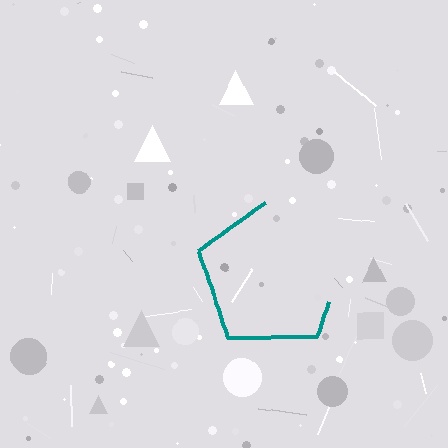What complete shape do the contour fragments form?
The contour fragments form a pentagon.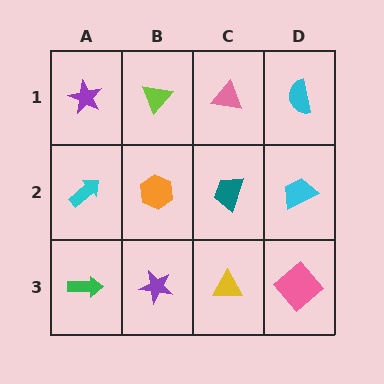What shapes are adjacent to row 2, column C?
A pink triangle (row 1, column C), a yellow triangle (row 3, column C), an orange hexagon (row 2, column B), a cyan trapezoid (row 2, column D).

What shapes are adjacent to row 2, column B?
A lime triangle (row 1, column B), a purple star (row 3, column B), a cyan arrow (row 2, column A), a teal trapezoid (row 2, column C).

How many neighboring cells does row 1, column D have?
2.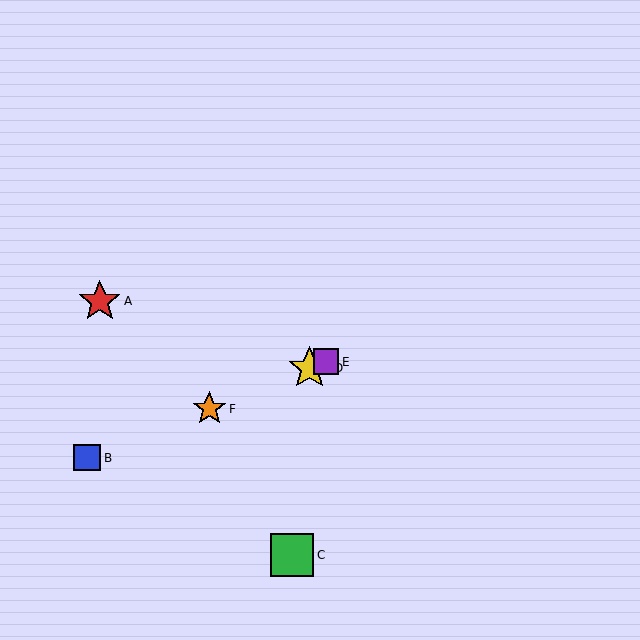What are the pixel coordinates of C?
Object C is at (292, 555).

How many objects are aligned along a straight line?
4 objects (B, D, E, F) are aligned along a straight line.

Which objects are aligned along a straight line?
Objects B, D, E, F are aligned along a straight line.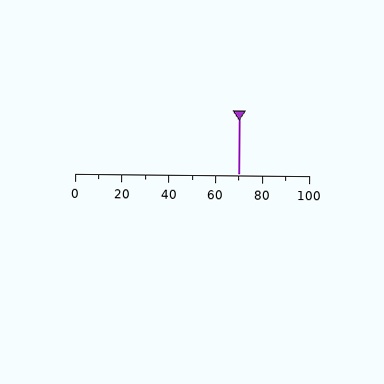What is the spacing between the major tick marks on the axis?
The major ticks are spaced 20 apart.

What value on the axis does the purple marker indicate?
The marker indicates approximately 70.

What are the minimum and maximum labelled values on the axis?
The axis runs from 0 to 100.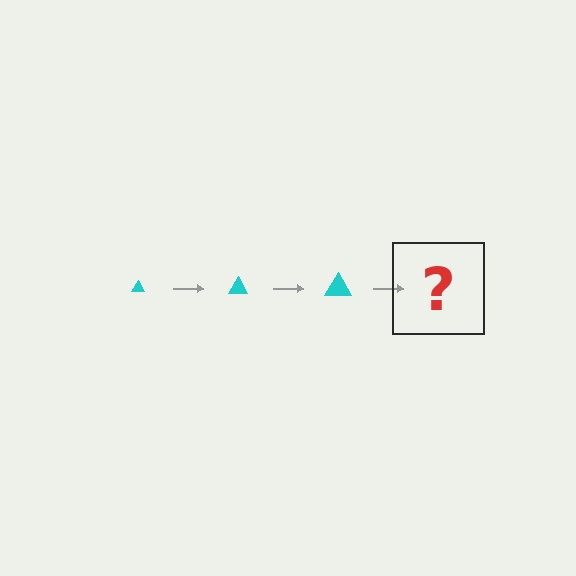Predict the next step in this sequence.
The next step is a cyan triangle, larger than the previous one.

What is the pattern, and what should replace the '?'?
The pattern is that the triangle gets progressively larger each step. The '?' should be a cyan triangle, larger than the previous one.